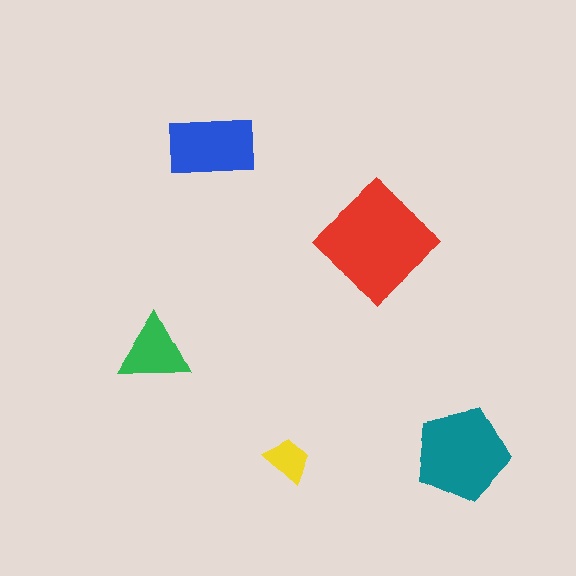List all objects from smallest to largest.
The yellow trapezoid, the green triangle, the blue rectangle, the teal pentagon, the red diamond.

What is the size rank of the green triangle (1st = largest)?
4th.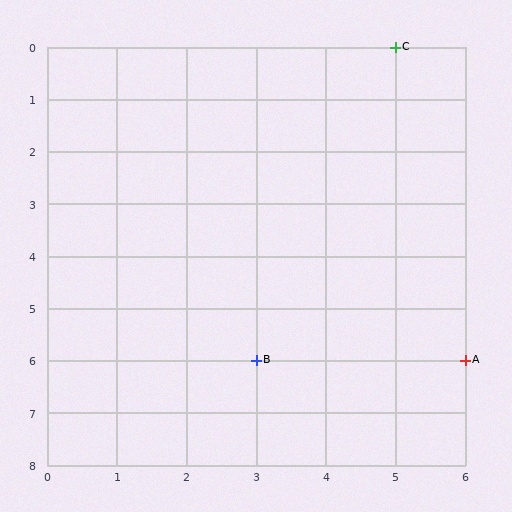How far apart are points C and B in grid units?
Points C and B are 2 columns and 6 rows apart (about 6.3 grid units diagonally).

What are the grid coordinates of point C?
Point C is at grid coordinates (5, 0).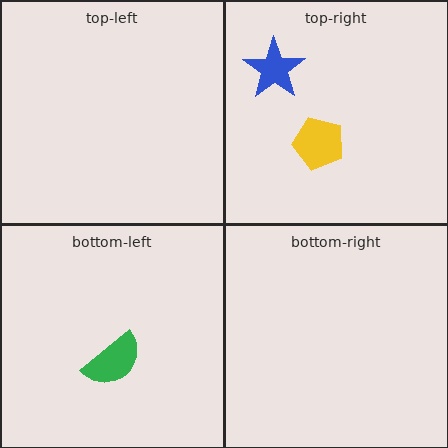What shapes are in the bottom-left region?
The green semicircle.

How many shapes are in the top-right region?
2.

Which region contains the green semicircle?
The bottom-left region.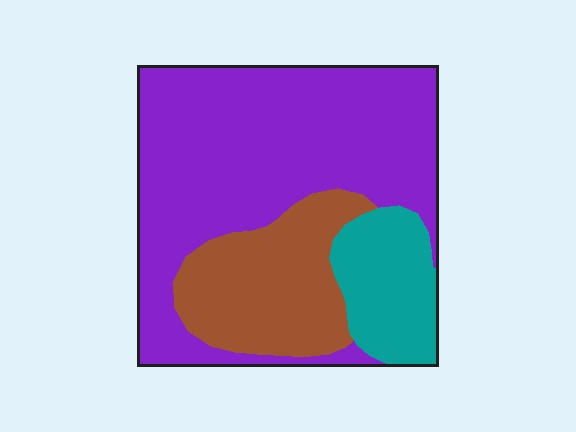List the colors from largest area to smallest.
From largest to smallest: purple, brown, teal.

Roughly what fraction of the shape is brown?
Brown takes up about one quarter (1/4) of the shape.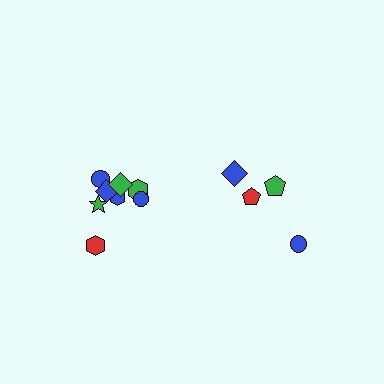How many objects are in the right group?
There are 4 objects.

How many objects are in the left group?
There are 8 objects.